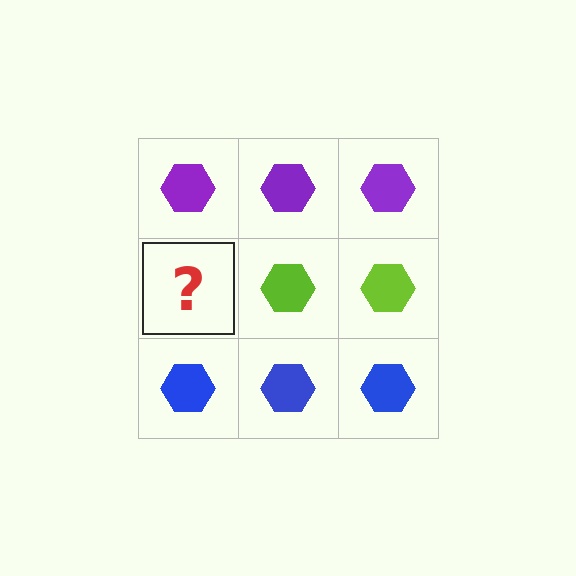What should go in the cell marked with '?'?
The missing cell should contain a lime hexagon.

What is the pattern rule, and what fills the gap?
The rule is that each row has a consistent color. The gap should be filled with a lime hexagon.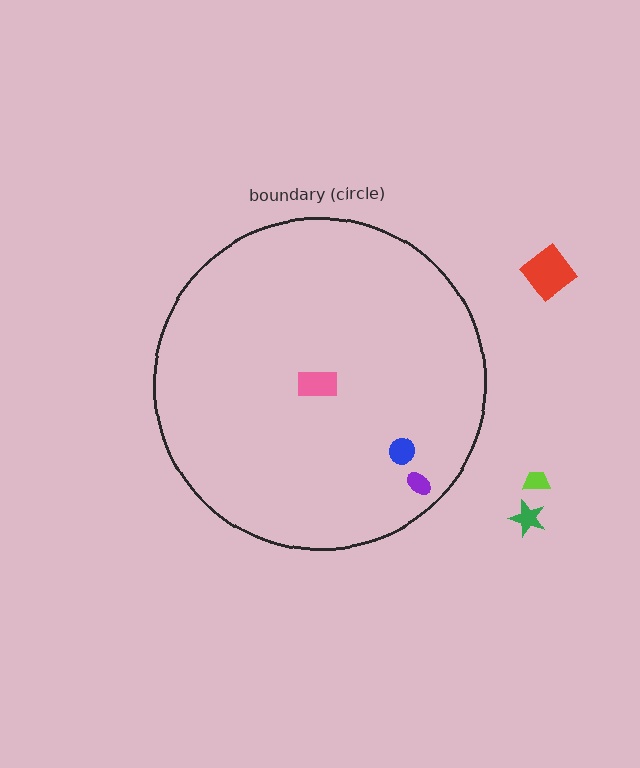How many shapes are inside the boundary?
3 inside, 3 outside.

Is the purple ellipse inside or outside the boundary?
Inside.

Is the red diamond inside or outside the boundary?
Outside.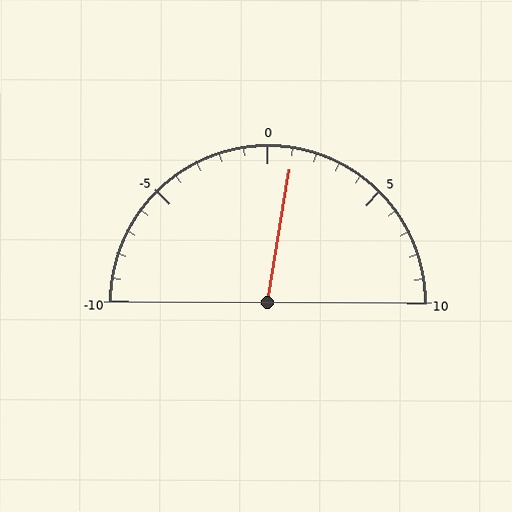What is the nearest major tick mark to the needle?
The nearest major tick mark is 0.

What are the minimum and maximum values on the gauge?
The gauge ranges from -10 to 10.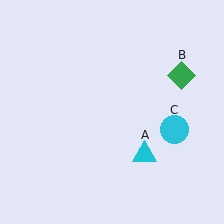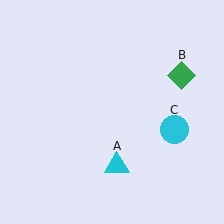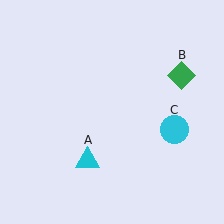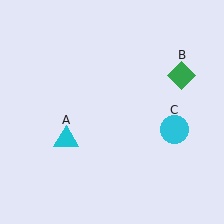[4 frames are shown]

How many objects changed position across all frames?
1 object changed position: cyan triangle (object A).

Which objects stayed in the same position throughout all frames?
Green diamond (object B) and cyan circle (object C) remained stationary.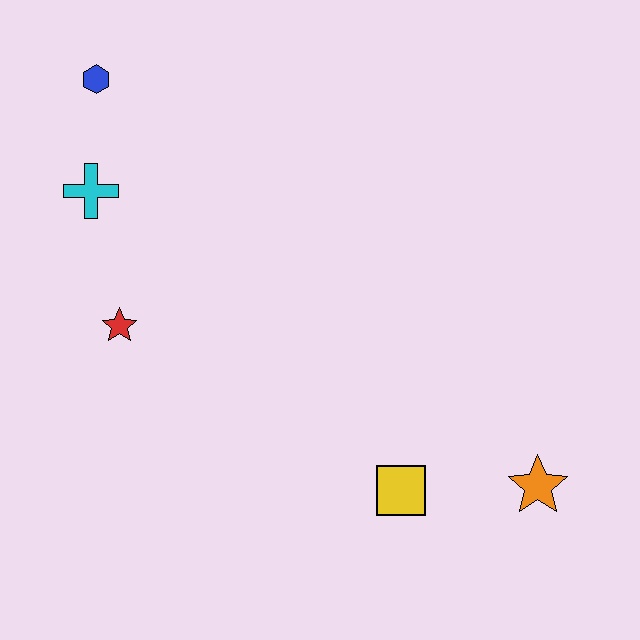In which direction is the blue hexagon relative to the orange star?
The blue hexagon is to the left of the orange star.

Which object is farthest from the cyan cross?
The orange star is farthest from the cyan cross.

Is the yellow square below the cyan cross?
Yes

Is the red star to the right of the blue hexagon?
Yes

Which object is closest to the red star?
The cyan cross is closest to the red star.